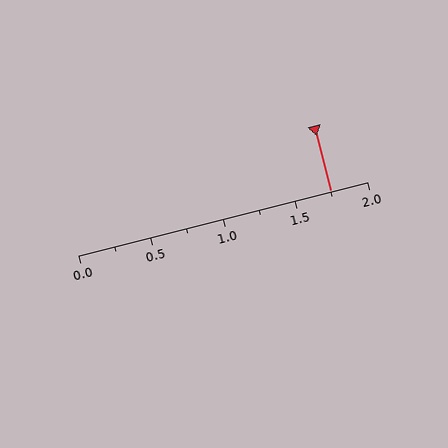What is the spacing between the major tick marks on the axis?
The major ticks are spaced 0.5 apart.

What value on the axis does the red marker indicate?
The marker indicates approximately 1.75.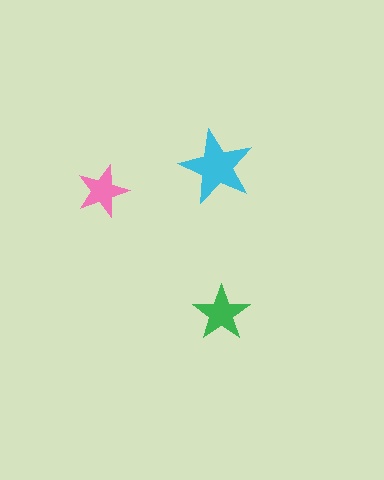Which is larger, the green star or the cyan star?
The cyan one.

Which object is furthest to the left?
The pink star is leftmost.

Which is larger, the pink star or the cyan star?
The cyan one.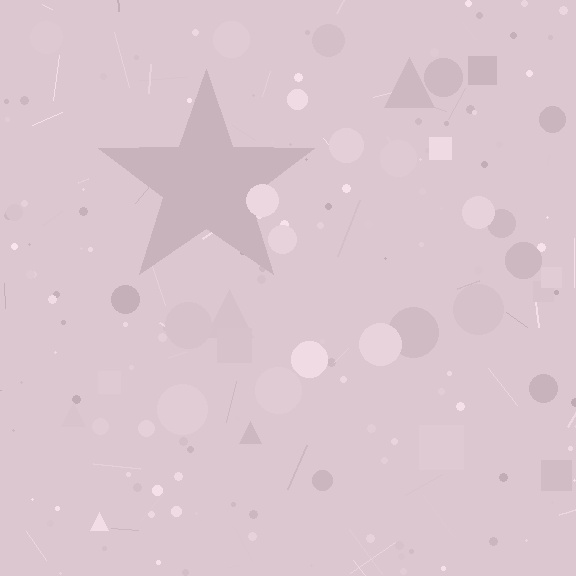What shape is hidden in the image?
A star is hidden in the image.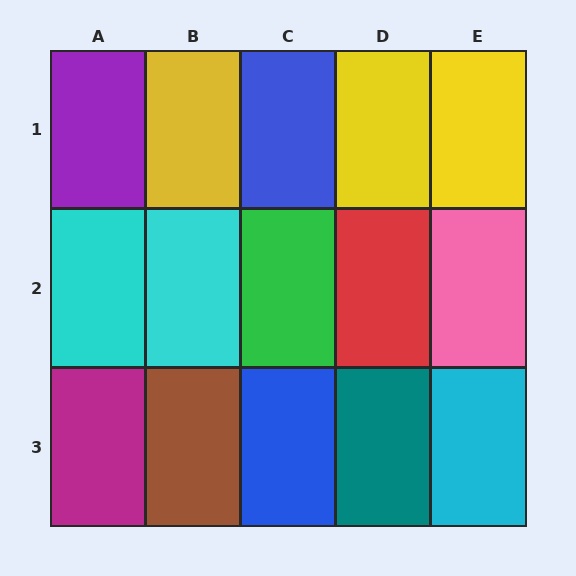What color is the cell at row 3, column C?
Blue.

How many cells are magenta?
1 cell is magenta.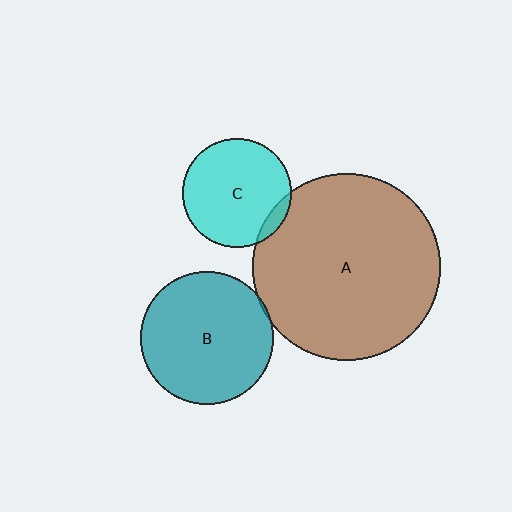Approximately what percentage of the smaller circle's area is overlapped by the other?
Approximately 5%.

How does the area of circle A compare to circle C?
Approximately 3.0 times.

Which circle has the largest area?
Circle A (brown).